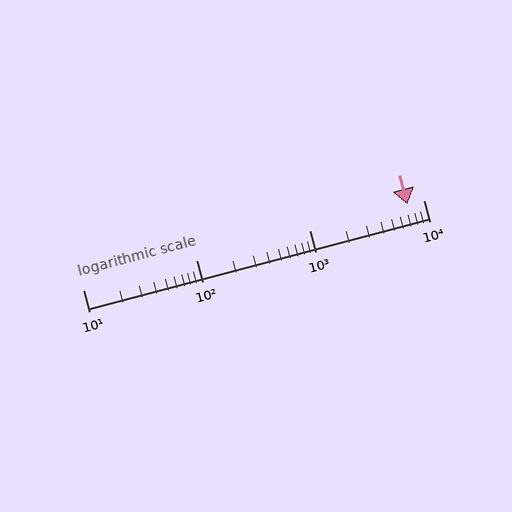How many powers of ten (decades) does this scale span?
The scale spans 3 decades, from 10 to 10000.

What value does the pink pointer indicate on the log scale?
The pointer indicates approximately 7200.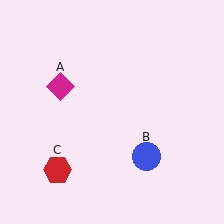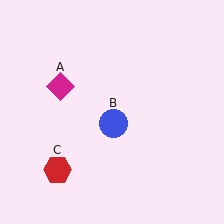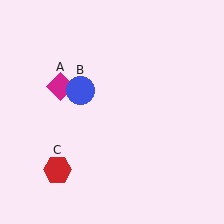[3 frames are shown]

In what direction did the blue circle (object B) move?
The blue circle (object B) moved up and to the left.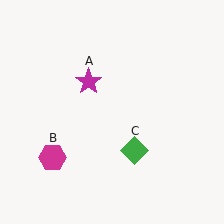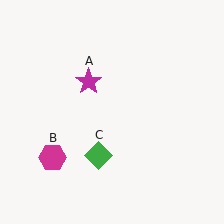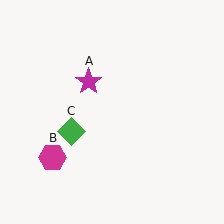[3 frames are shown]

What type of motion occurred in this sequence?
The green diamond (object C) rotated clockwise around the center of the scene.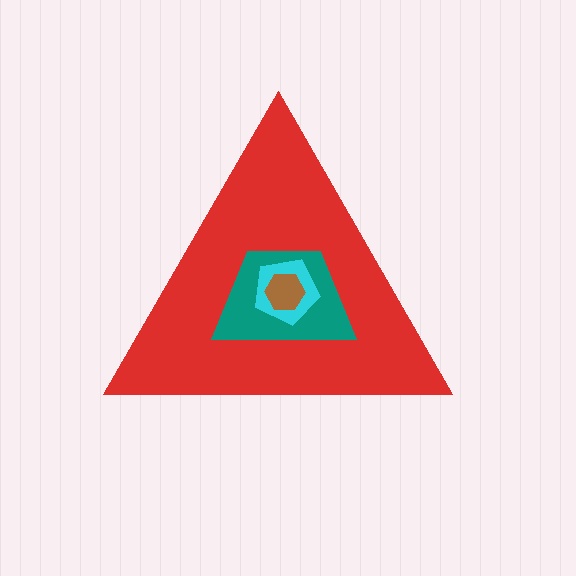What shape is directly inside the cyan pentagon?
The brown hexagon.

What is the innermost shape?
The brown hexagon.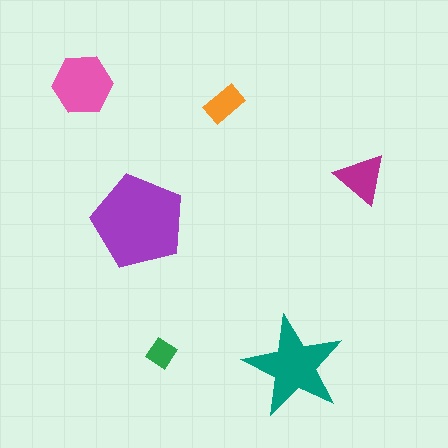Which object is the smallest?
The green diamond.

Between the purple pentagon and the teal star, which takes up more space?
The purple pentagon.